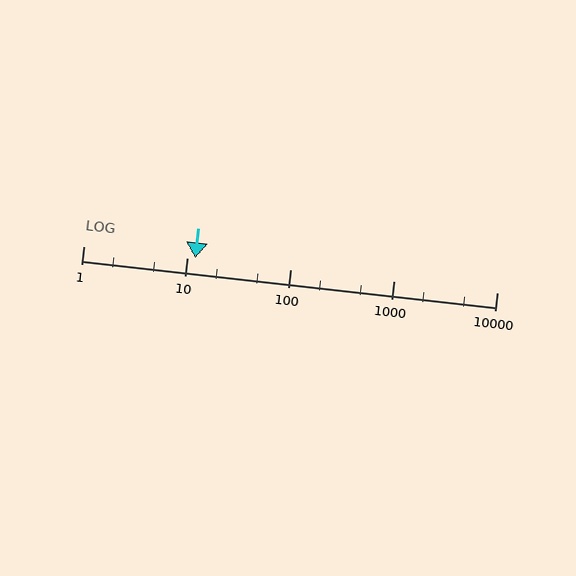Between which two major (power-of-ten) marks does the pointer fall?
The pointer is between 10 and 100.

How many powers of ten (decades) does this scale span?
The scale spans 4 decades, from 1 to 10000.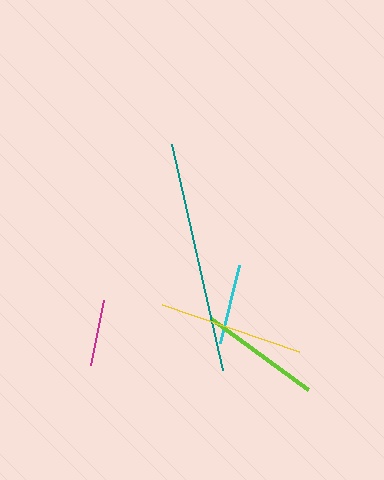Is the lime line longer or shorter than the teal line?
The teal line is longer than the lime line.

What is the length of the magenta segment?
The magenta segment is approximately 67 pixels long.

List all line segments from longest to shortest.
From longest to shortest: teal, yellow, lime, cyan, magenta.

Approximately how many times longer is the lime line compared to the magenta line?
The lime line is approximately 1.8 times the length of the magenta line.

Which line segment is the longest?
The teal line is the longest at approximately 232 pixels.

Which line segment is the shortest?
The magenta line is the shortest at approximately 67 pixels.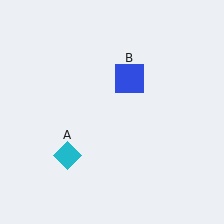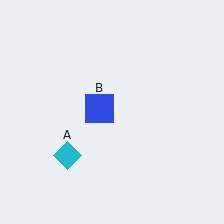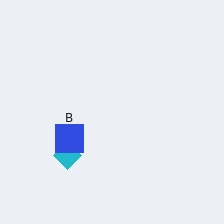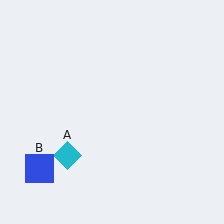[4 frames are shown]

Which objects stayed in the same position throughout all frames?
Cyan diamond (object A) remained stationary.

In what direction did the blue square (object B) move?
The blue square (object B) moved down and to the left.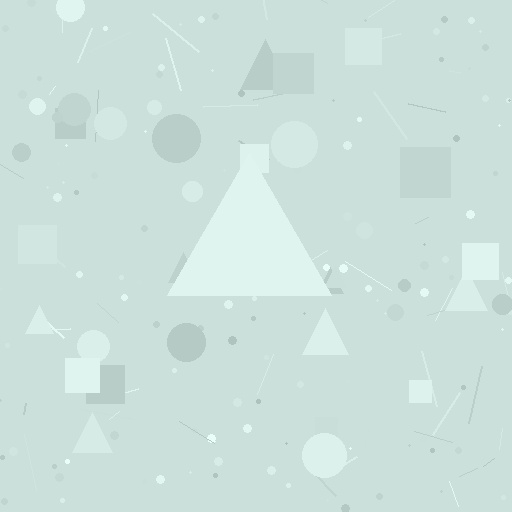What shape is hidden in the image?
A triangle is hidden in the image.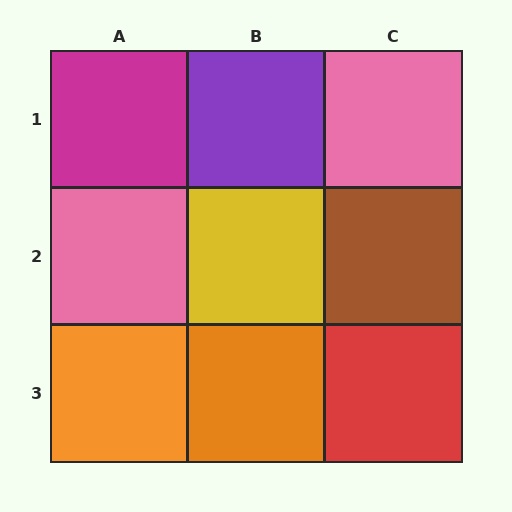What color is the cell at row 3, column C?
Red.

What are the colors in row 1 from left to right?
Magenta, purple, pink.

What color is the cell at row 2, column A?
Pink.